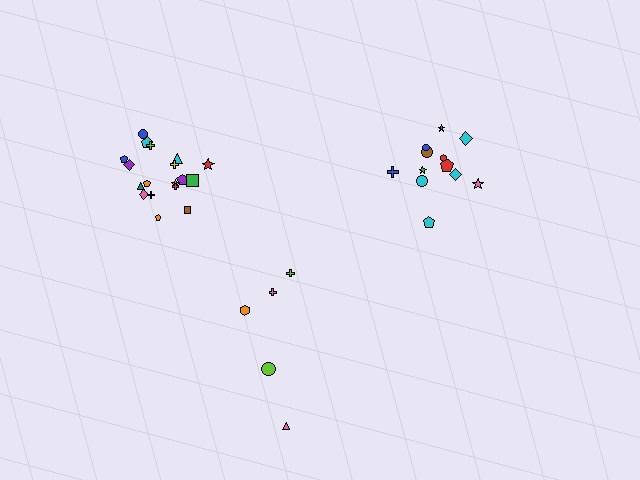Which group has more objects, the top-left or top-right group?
The top-left group.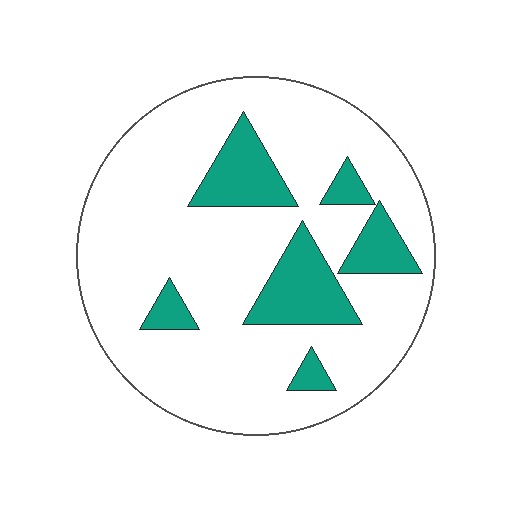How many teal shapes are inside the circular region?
6.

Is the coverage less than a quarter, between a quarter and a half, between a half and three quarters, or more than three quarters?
Less than a quarter.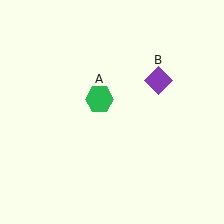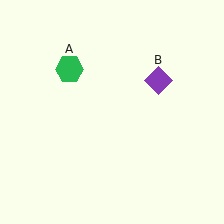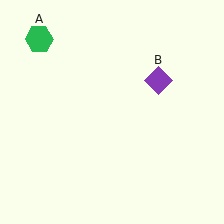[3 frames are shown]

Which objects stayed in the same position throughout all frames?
Purple diamond (object B) remained stationary.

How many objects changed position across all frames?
1 object changed position: green hexagon (object A).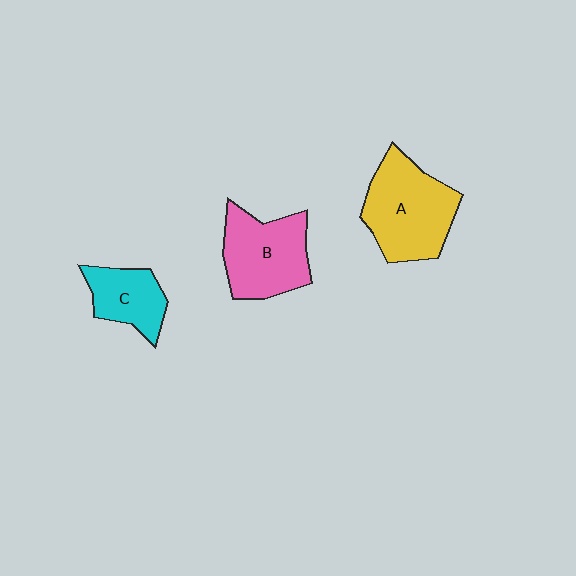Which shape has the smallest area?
Shape C (cyan).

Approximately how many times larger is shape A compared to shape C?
Approximately 1.8 times.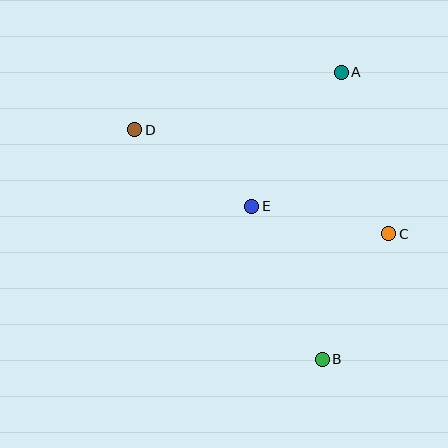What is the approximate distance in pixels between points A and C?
The distance between A and C is approximately 168 pixels.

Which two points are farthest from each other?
Points B and D are farthest from each other.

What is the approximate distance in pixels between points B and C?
The distance between B and C is approximately 142 pixels.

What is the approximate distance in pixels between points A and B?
The distance between A and B is approximately 288 pixels.